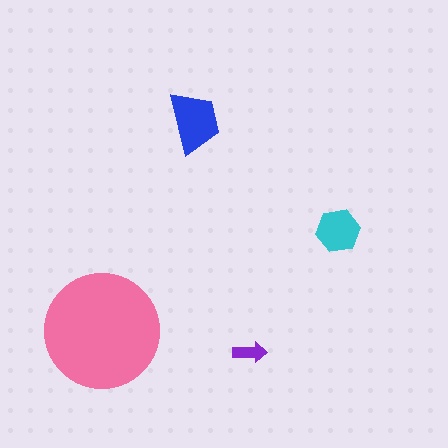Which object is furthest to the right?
The cyan hexagon is rightmost.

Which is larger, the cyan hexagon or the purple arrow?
The cyan hexagon.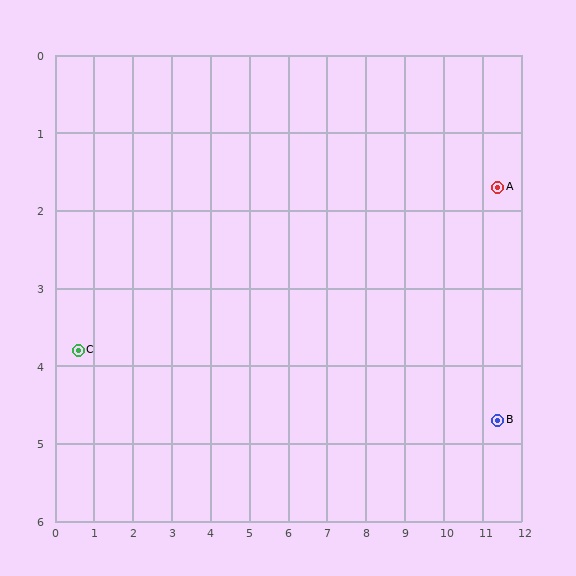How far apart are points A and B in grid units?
Points A and B are about 3.0 grid units apart.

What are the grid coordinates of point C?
Point C is at approximately (0.6, 3.8).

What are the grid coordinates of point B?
Point B is at approximately (11.4, 4.7).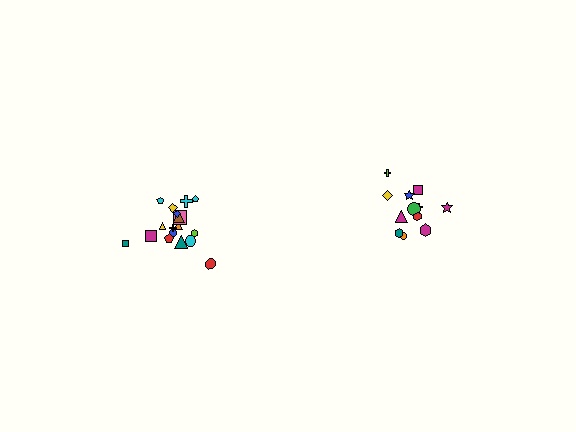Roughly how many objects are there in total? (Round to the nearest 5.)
Roughly 30 objects in total.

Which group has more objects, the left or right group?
The left group.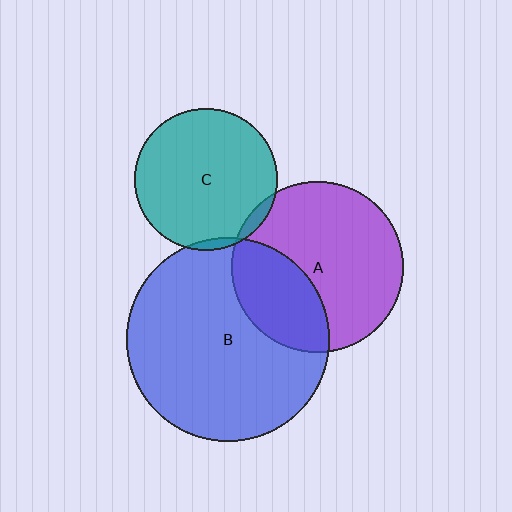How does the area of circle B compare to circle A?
Approximately 1.4 times.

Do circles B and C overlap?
Yes.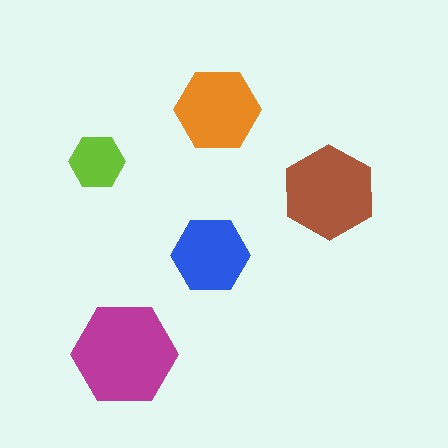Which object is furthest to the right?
The brown hexagon is rightmost.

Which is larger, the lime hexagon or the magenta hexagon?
The magenta one.